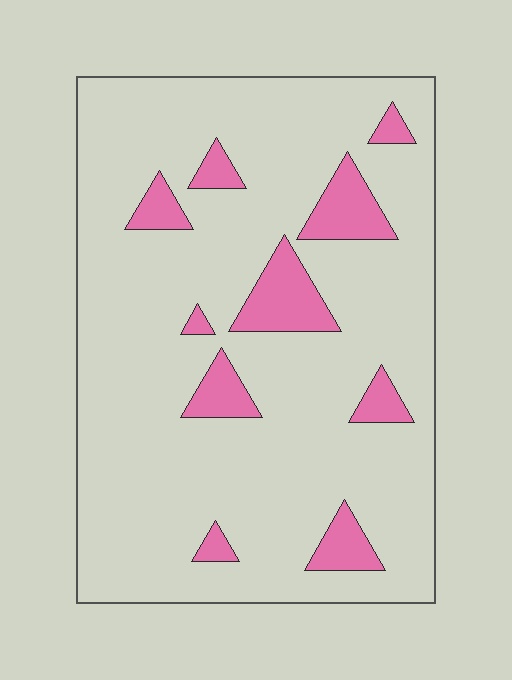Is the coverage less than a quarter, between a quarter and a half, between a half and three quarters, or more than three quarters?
Less than a quarter.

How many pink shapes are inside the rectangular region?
10.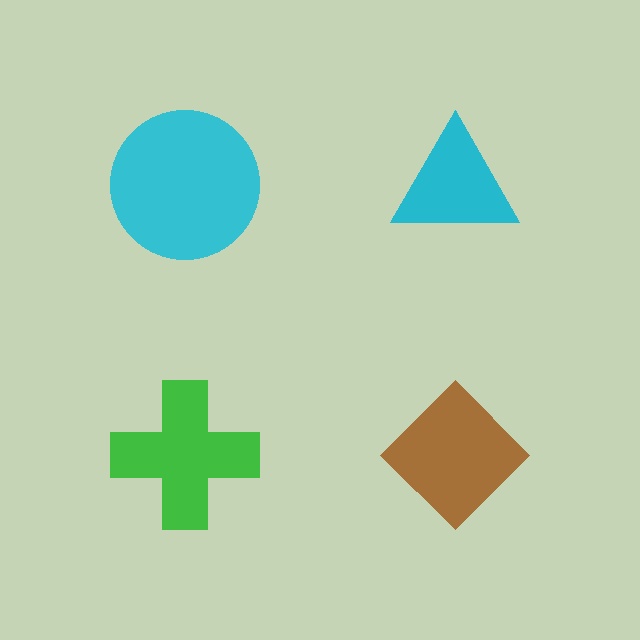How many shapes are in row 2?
2 shapes.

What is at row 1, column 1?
A cyan circle.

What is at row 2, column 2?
A brown diamond.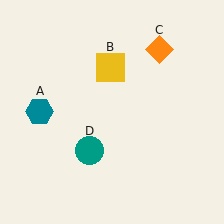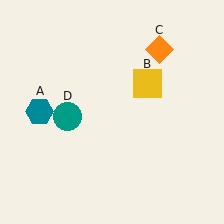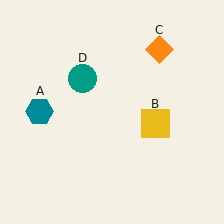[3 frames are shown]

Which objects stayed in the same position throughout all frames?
Teal hexagon (object A) and orange diamond (object C) remained stationary.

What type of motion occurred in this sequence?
The yellow square (object B), teal circle (object D) rotated clockwise around the center of the scene.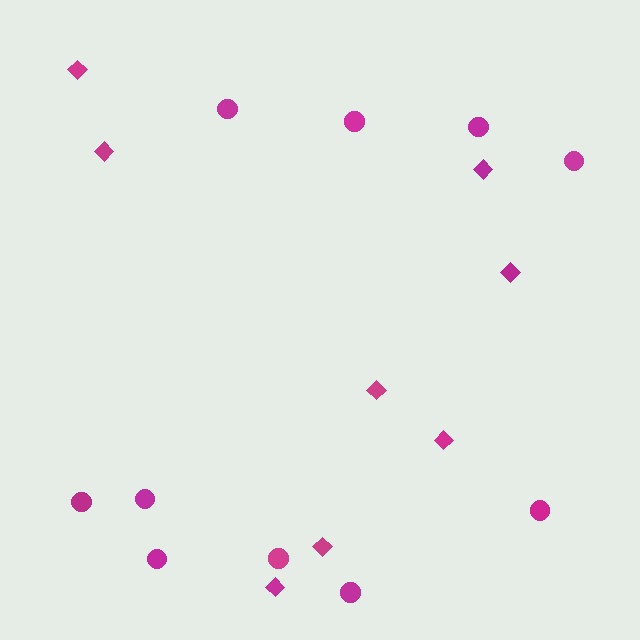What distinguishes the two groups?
There are 2 groups: one group of circles (10) and one group of diamonds (8).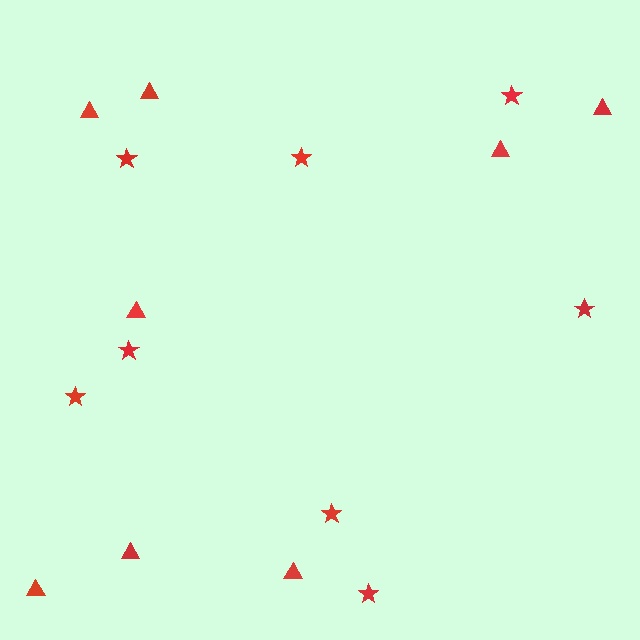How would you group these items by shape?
There are 2 groups: one group of stars (8) and one group of triangles (8).